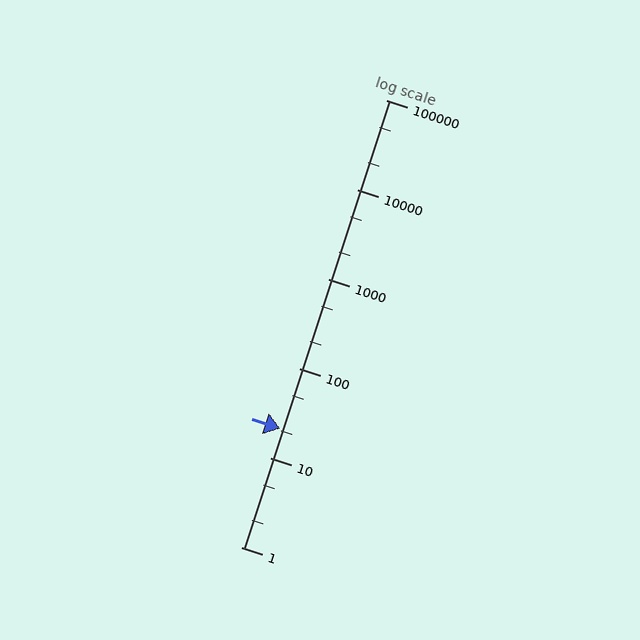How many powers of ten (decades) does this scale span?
The scale spans 5 decades, from 1 to 100000.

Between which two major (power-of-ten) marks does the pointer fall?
The pointer is between 10 and 100.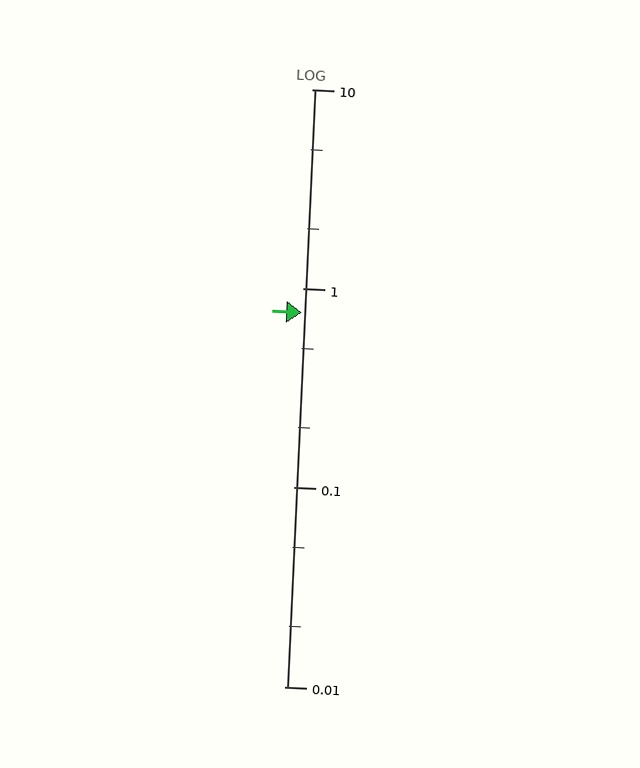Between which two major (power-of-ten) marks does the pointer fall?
The pointer is between 0.1 and 1.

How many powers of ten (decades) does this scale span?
The scale spans 3 decades, from 0.01 to 10.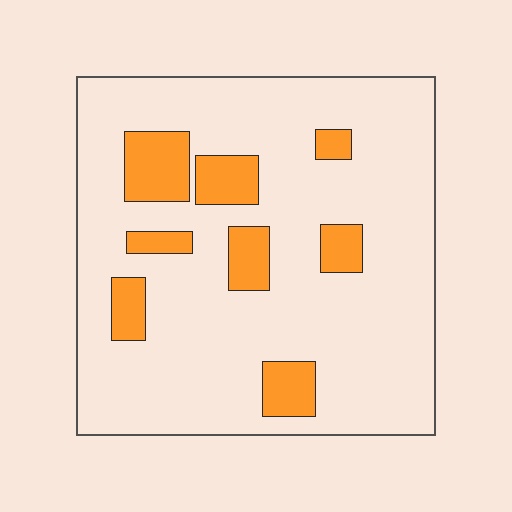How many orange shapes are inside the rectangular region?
8.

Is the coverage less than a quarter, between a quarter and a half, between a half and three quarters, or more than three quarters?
Less than a quarter.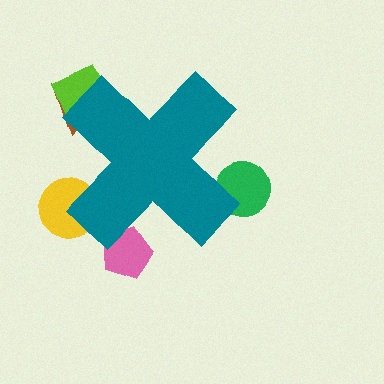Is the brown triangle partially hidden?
Yes, the brown triangle is partially hidden behind the teal cross.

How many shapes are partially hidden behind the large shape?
5 shapes are partially hidden.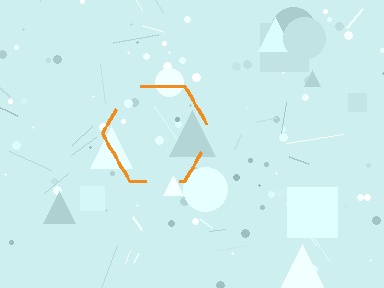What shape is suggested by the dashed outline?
The dashed outline suggests a hexagon.